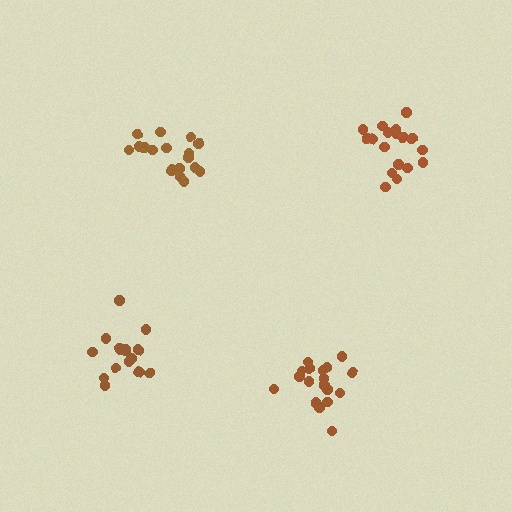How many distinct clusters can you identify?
There are 4 distinct clusters.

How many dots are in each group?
Group 1: 20 dots, Group 2: 18 dots, Group 3: 16 dots, Group 4: 18 dots (72 total).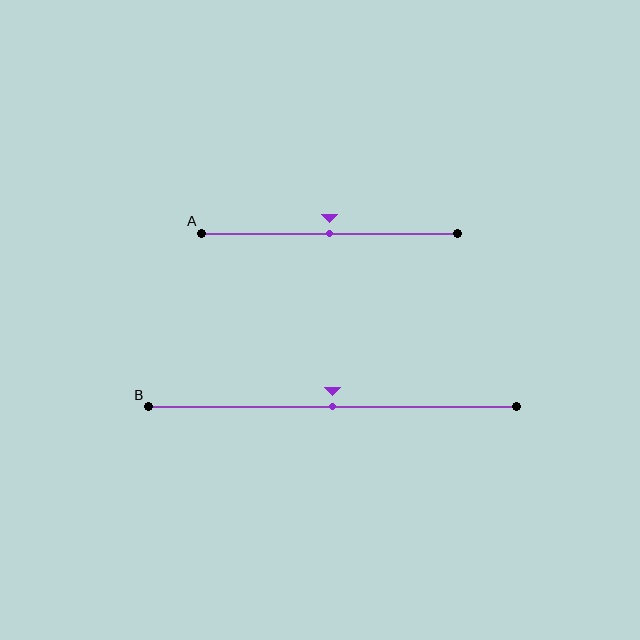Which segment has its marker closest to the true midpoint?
Segment A has its marker closest to the true midpoint.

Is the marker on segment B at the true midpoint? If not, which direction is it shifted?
Yes, the marker on segment B is at the true midpoint.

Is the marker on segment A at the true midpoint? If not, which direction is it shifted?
Yes, the marker on segment A is at the true midpoint.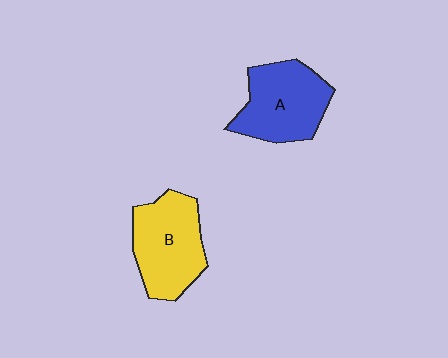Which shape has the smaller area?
Shape A (blue).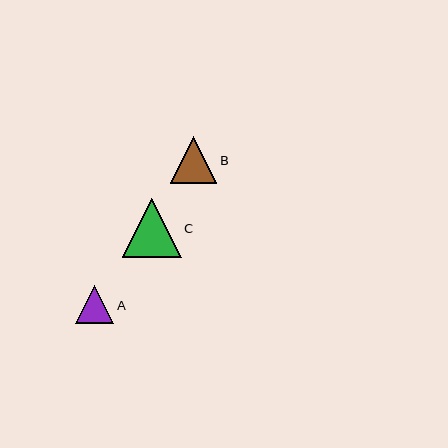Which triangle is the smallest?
Triangle A is the smallest with a size of approximately 38 pixels.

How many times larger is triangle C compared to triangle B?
Triangle C is approximately 1.3 times the size of triangle B.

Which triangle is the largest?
Triangle C is the largest with a size of approximately 59 pixels.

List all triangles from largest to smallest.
From largest to smallest: C, B, A.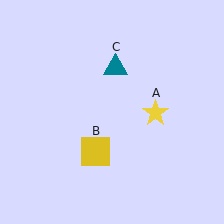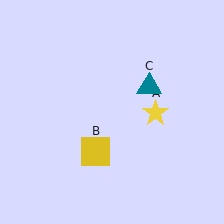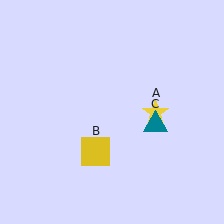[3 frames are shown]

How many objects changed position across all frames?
1 object changed position: teal triangle (object C).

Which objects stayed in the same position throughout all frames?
Yellow star (object A) and yellow square (object B) remained stationary.